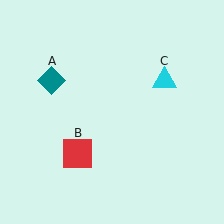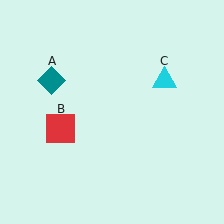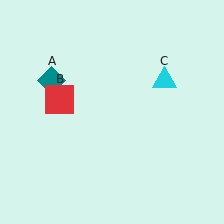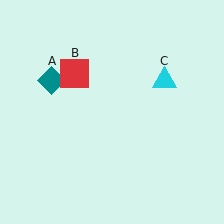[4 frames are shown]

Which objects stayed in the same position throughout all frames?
Teal diamond (object A) and cyan triangle (object C) remained stationary.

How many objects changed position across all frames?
1 object changed position: red square (object B).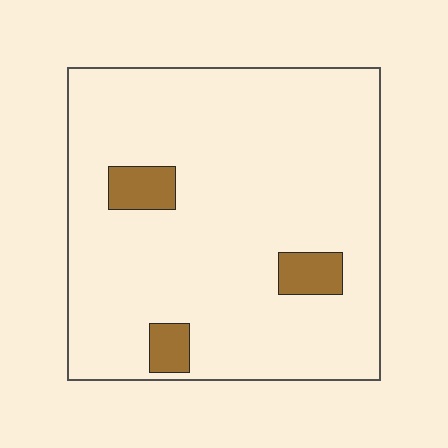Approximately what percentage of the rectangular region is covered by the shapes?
Approximately 10%.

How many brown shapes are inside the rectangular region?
3.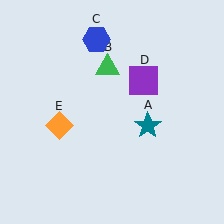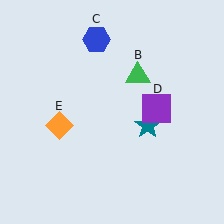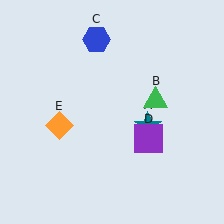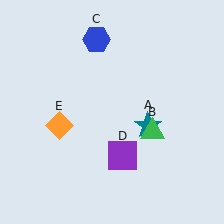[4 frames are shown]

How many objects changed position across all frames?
2 objects changed position: green triangle (object B), purple square (object D).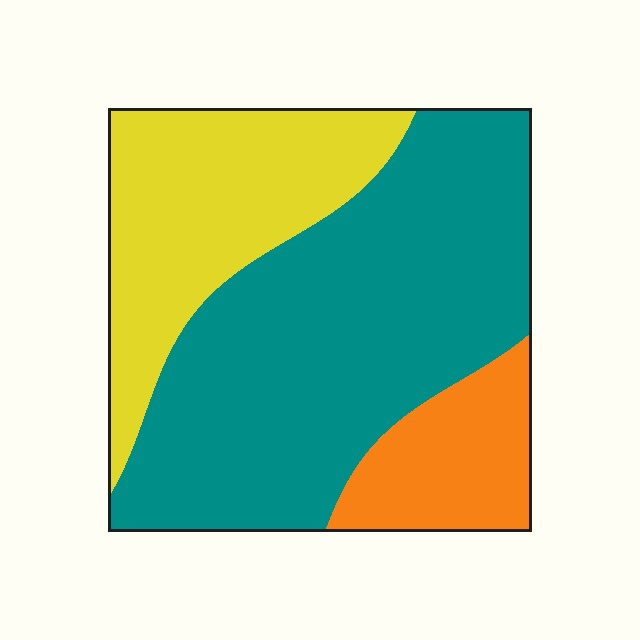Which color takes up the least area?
Orange, at roughly 15%.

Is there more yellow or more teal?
Teal.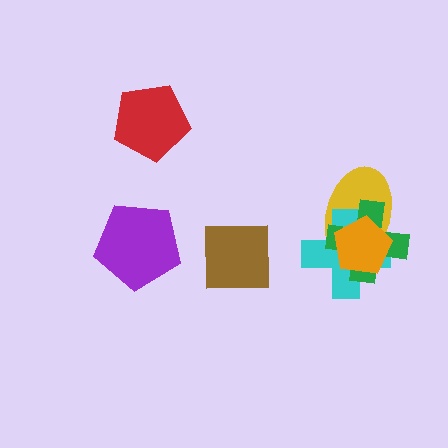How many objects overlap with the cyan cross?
3 objects overlap with the cyan cross.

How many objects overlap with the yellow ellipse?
3 objects overlap with the yellow ellipse.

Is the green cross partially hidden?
Yes, it is partially covered by another shape.